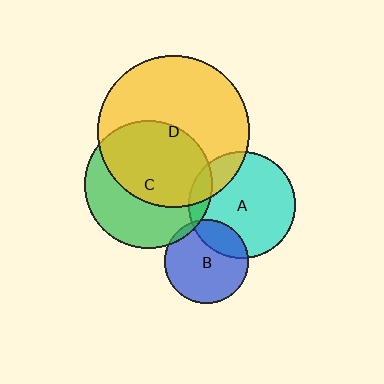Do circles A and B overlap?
Yes.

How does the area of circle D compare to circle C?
Approximately 1.4 times.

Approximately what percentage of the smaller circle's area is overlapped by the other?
Approximately 25%.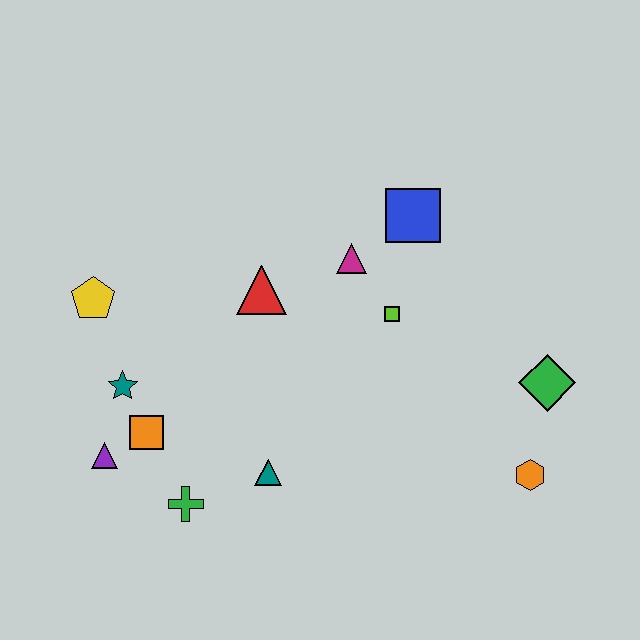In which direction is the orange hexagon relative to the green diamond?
The orange hexagon is below the green diamond.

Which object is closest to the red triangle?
The magenta triangle is closest to the red triangle.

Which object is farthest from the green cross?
The green diamond is farthest from the green cross.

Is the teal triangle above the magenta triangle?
No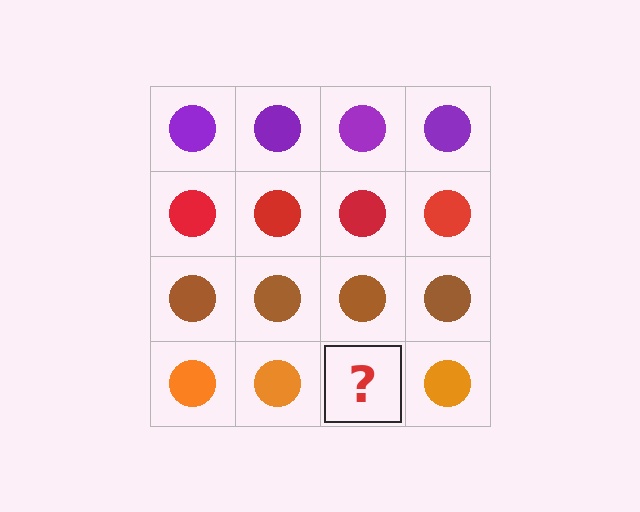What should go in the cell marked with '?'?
The missing cell should contain an orange circle.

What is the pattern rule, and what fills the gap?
The rule is that each row has a consistent color. The gap should be filled with an orange circle.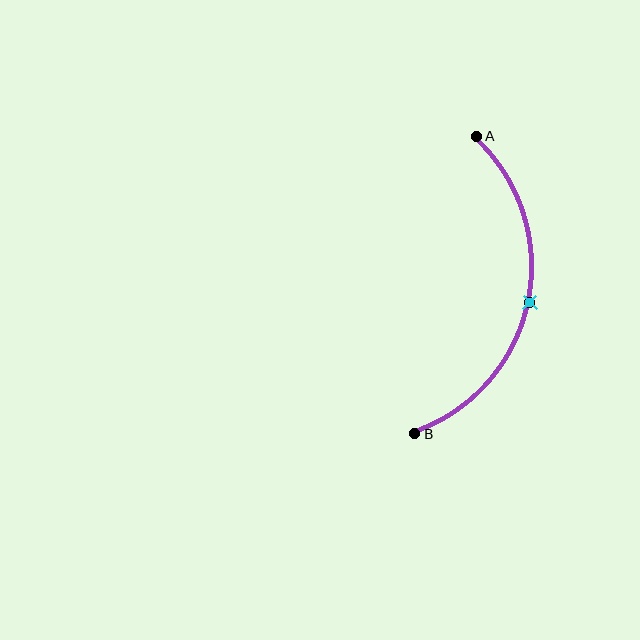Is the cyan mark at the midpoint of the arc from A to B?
Yes. The cyan mark lies on the arc at equal arc-length from both A and B — it is the arc midpoint.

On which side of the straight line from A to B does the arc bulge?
The arc bulges to the right of the straight line connecting A and B.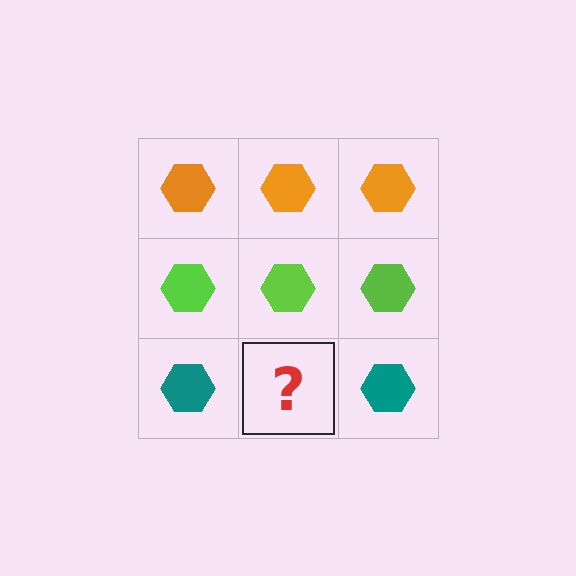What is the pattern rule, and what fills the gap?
The rule is that each row has a consistent color. The gap should be filled with a teal hexagon.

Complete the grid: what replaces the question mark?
The question mark should be replaced with a teal hexagon.